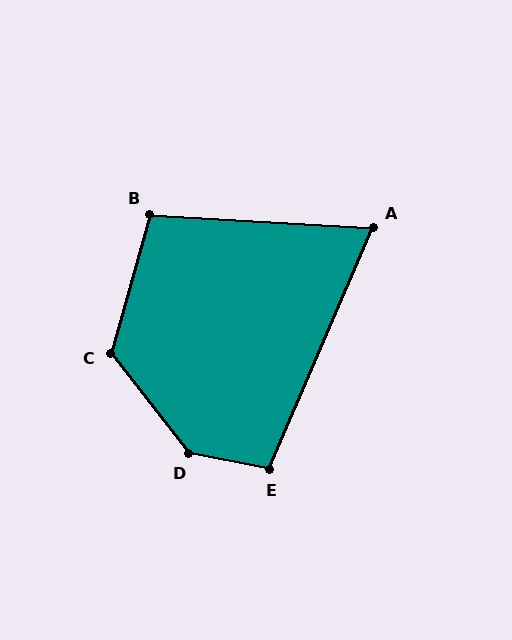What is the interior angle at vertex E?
Approximately 103 degrees (obtuse).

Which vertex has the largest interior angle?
D, at approximately 139 degrees.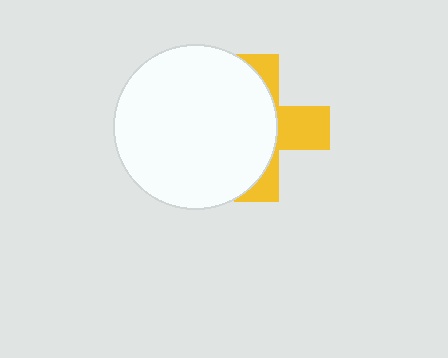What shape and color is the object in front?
The object in front is a white circle.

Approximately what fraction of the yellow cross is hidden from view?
Roughly 61% of the yellow cross is hidden behind the white circle.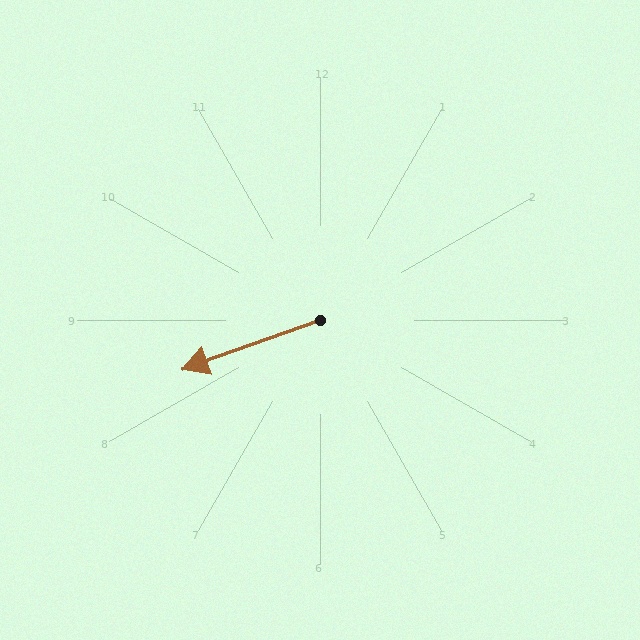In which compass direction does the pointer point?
West.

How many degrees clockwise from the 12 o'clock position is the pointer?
Approximately 250 degrees.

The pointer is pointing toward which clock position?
Roughly 8 o'clock.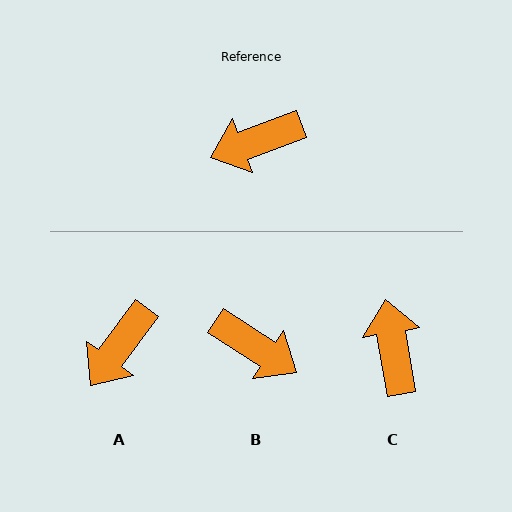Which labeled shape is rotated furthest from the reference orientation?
B, about 127 degrees away.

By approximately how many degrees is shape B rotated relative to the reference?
Approximately 127 degrees counter-clockwise.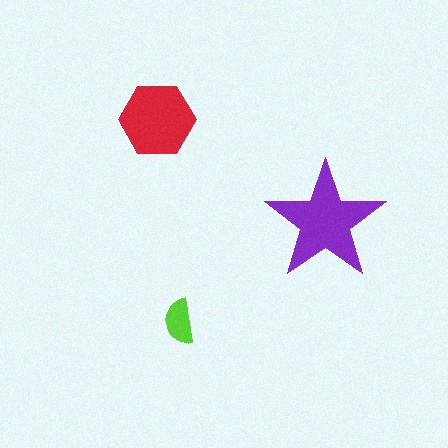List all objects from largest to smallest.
The purple star, the red hexagon, the lime semicircle.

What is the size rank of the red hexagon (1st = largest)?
2nd.